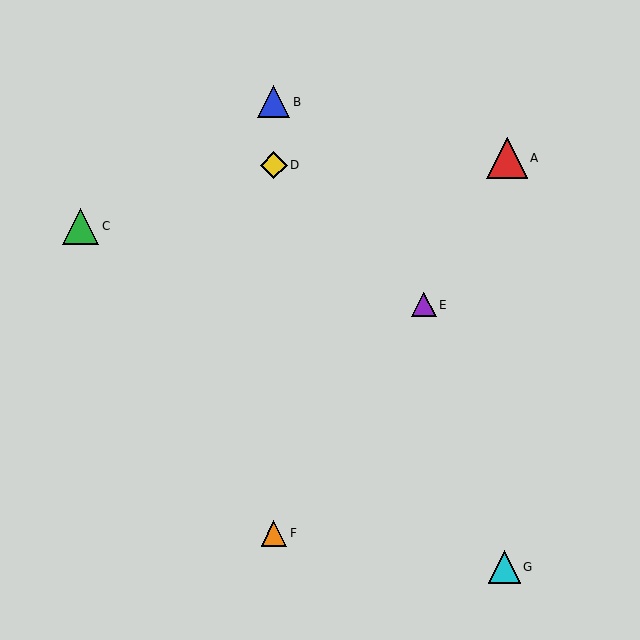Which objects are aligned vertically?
Objects B, D, F are aligned vertically.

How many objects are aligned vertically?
3 objects (B, D, F) are aligned vertically.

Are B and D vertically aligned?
Yes, both are at x≈274.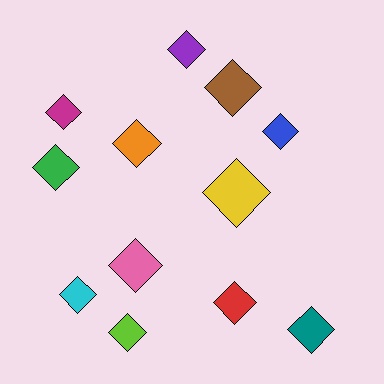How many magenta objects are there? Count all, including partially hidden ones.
There is 1 magenta object.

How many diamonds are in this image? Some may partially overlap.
There are 12 diamonds.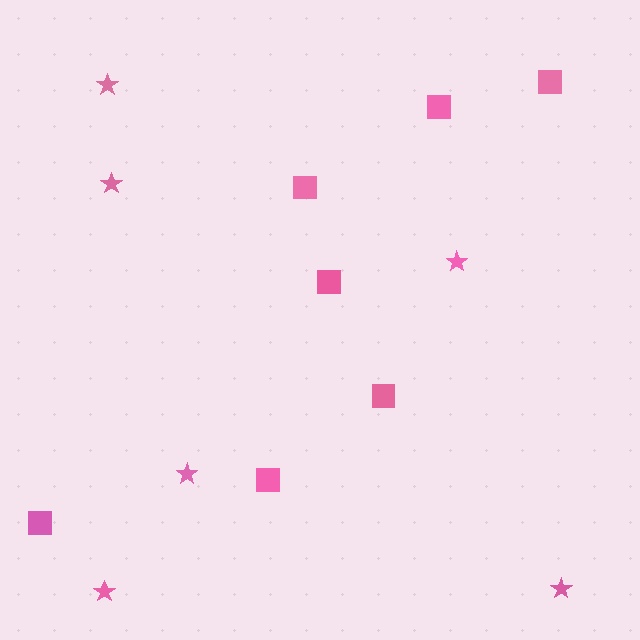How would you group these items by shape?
There are 2 groups: one group of stars (6) and one group of squares (7).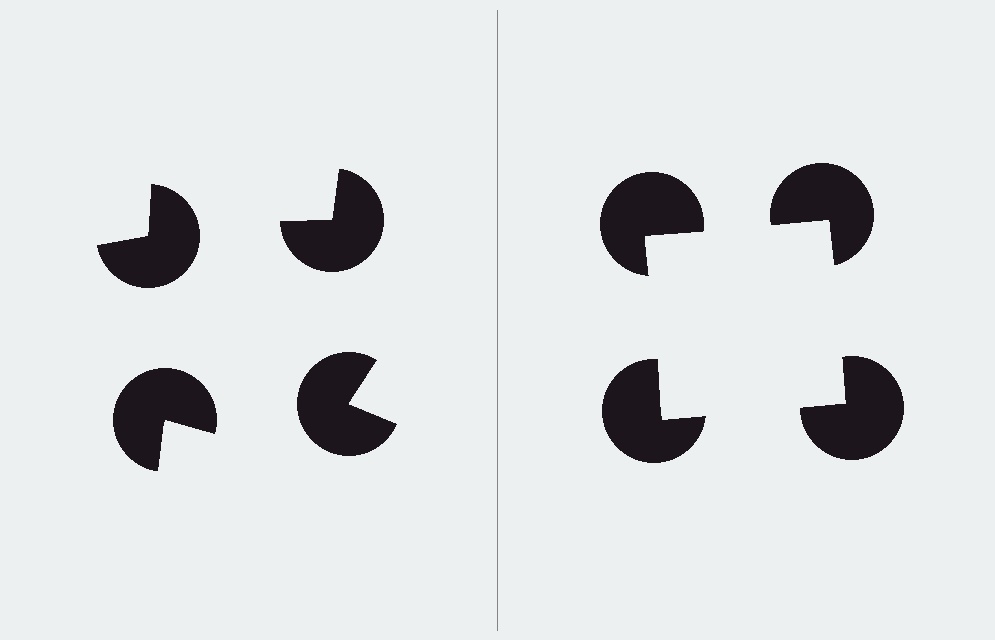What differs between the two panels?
The pac-man discs are positioned identically on both sides; only the wedge orientations differ. On the right they align to a square; on the left they are misaligned.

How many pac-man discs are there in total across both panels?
8 — 4 on each side.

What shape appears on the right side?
An illusory square.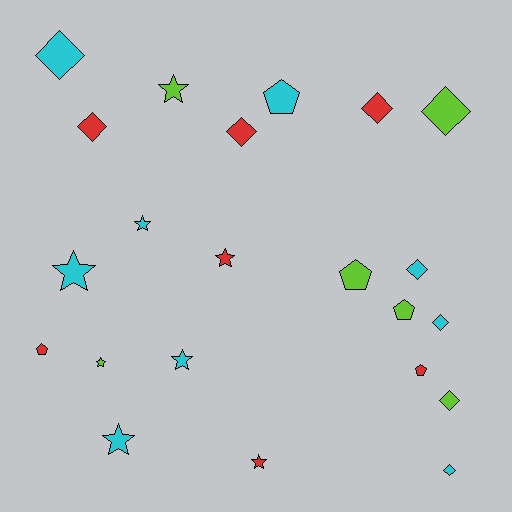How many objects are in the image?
There are 22 objects.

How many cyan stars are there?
There are 4 cyan stars.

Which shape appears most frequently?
Diamond, with 9 objects.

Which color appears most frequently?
Cyan, with 9 objects.